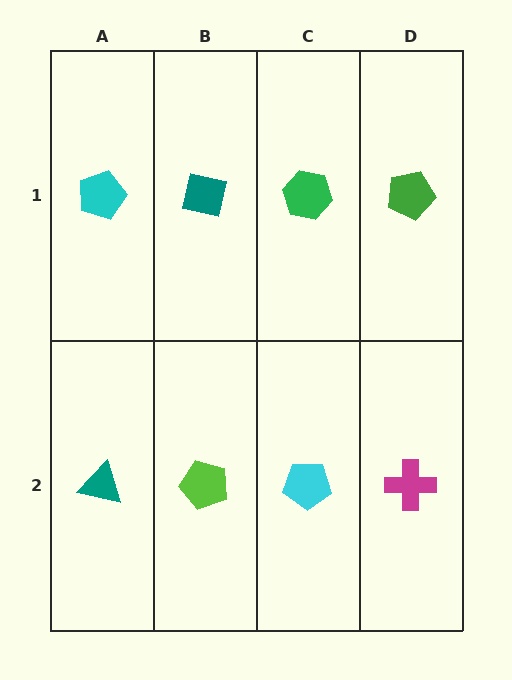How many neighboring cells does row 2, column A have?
2.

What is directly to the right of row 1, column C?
A green pentagon.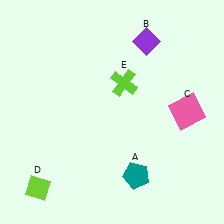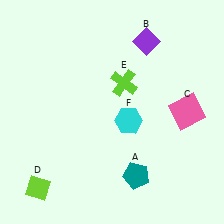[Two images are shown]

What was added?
A cyan hexagon (F) was added in Image 2.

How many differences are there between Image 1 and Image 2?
There is 1 difference between the two images.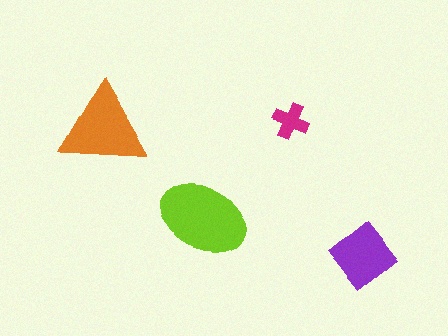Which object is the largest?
The lime ellipse.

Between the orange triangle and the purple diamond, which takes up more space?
The orange triangle.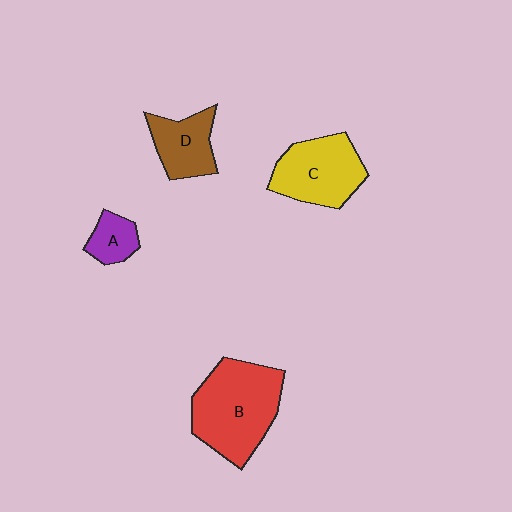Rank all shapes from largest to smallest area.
From largest to smallest: B (red), C (yellow), D (brown), A (purple).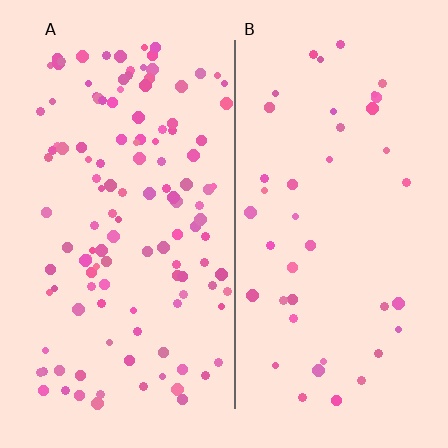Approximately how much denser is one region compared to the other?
Approximately 3.0× — region A over region B.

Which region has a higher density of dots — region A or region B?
A (the left).